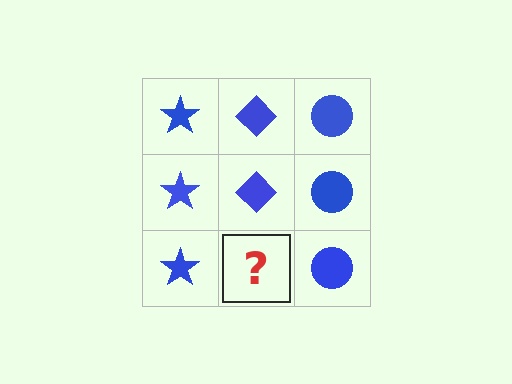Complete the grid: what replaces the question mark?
The question mark should be replaced with a blue diamond.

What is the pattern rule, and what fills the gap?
The rule is that each column has a consistent shape. The gap should be filled with a blue diamond.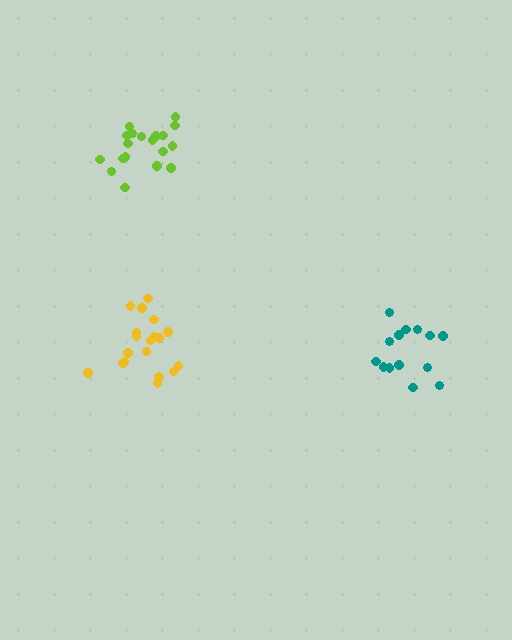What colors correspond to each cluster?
The clusters are colored: yellow, lime, teal.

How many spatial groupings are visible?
There are 3 spatial groupings.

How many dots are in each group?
Group 1: 19 dots, Group 2: 19 dots, Group 3: 14 dots (52 total).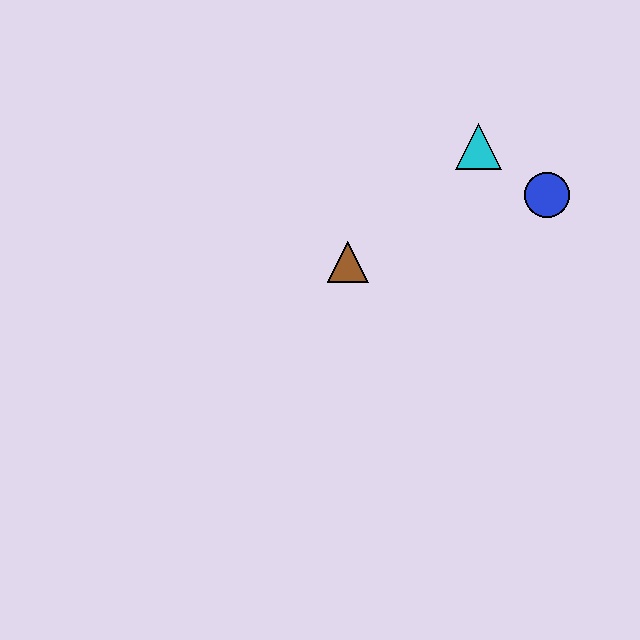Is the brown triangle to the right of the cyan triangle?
No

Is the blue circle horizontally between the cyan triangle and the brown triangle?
No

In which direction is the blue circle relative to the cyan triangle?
The blue circle is to the right of the cyan triangle.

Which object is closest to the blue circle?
The cyan triangle is closest to the blue circle.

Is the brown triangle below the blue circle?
Yes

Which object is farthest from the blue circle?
The brown triangle is farthest from the blue circle.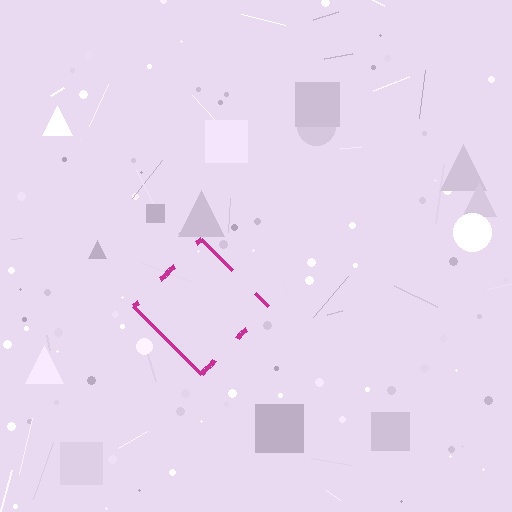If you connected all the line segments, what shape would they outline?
They would outline a diamond.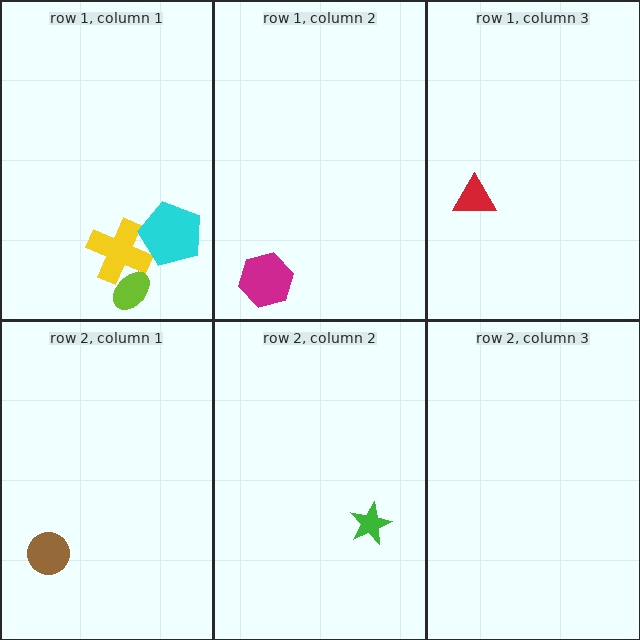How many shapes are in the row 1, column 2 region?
1.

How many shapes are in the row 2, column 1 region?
1.